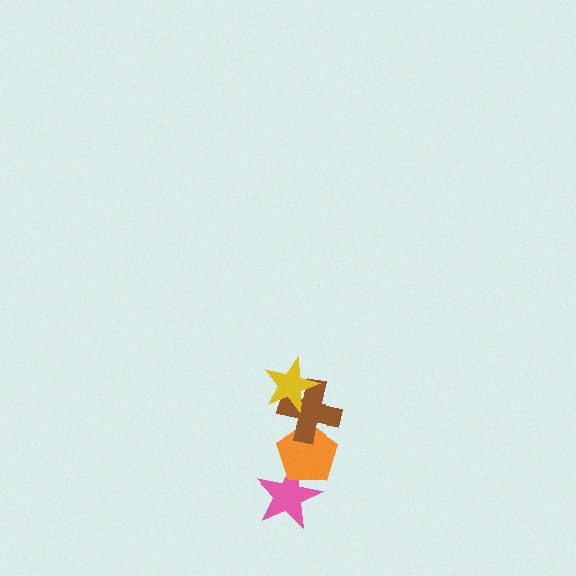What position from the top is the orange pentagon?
The orange pentagon is 3rd from the top.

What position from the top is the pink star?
The pink star is 4th from the top.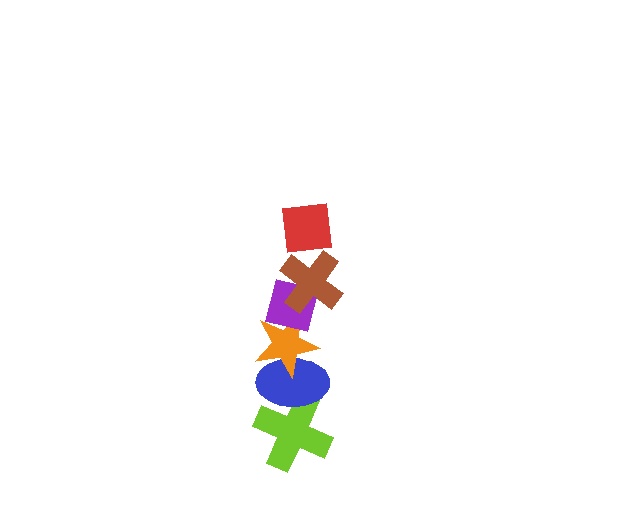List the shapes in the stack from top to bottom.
From top to bottom: the red square, the brown cross, the purple square, the orange star, the blue ellipse, the lime cross.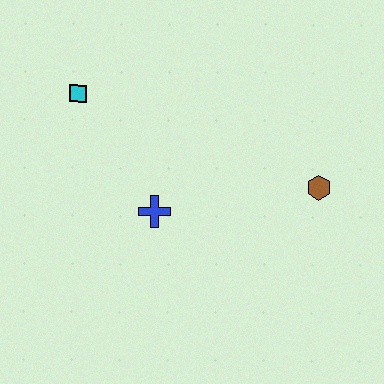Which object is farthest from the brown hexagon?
The cyan square is farthest from the brown hexagon.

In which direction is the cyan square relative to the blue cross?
The cyan square is above the blue cross.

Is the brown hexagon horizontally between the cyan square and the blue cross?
No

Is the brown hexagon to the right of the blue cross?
Yes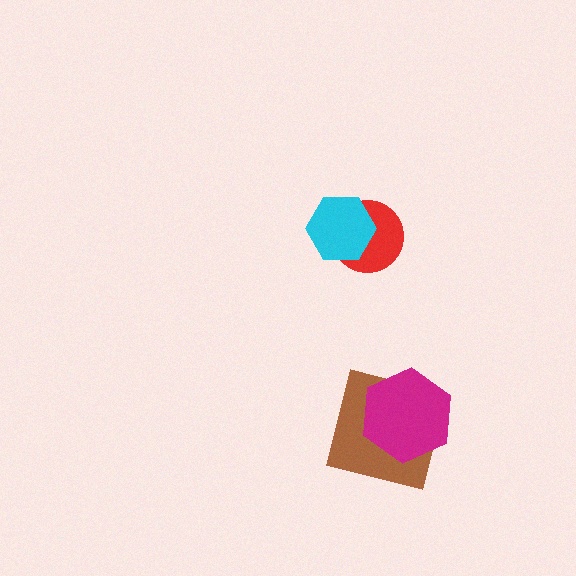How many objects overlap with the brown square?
1 object overlaps with the brown square.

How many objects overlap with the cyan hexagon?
1 object overlaps with the cyan hexagon.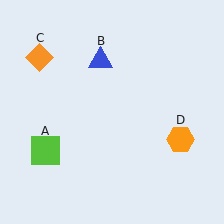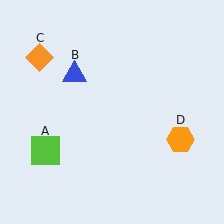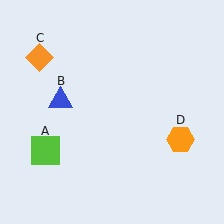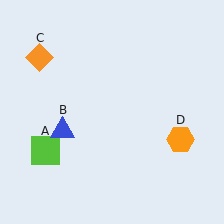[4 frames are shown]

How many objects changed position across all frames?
1 object changed position: blue triangle (object B).